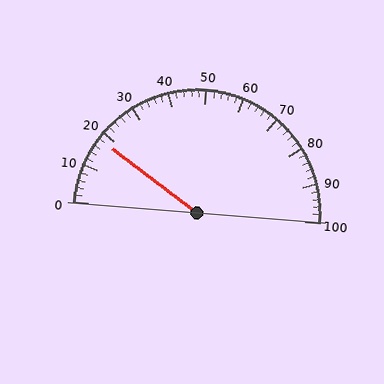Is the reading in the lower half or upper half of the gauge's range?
The reading is in the lower half of the range (0 to 100).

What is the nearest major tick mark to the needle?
The nearest major tick mark is 20.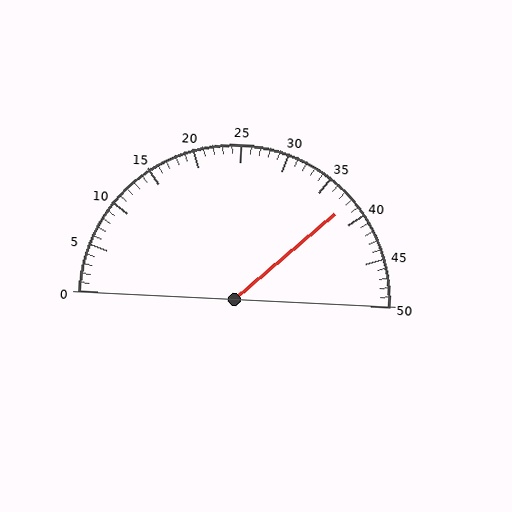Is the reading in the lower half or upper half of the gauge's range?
The reading is in the upper half of the range (0 to 50).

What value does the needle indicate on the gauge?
The needle indicates approximately 38.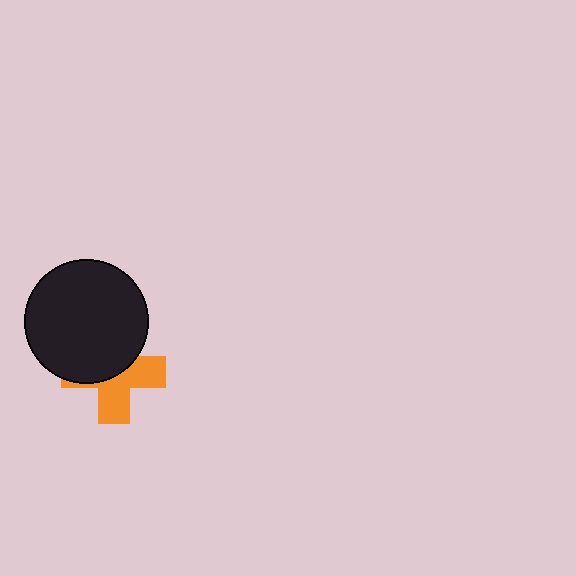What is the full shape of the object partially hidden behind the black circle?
The partially hidden object is an orange cross.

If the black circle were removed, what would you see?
You would see the complete orange cross.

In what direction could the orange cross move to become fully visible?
The orange cross could move down. That would shift it out from behind the black circle entirely.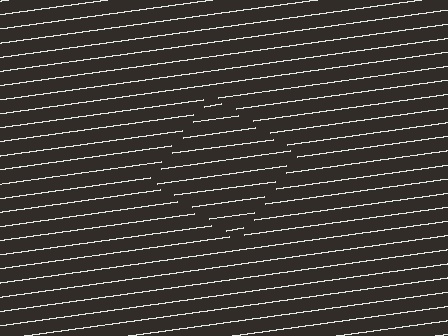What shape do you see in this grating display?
An illusory square. The interior of the shape contains the same grating, shifted by half a period — the contour is defined by the phase discontinuity where line-ends from the inner and outer gratings abut.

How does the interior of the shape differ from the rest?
The interior of the shape contains the same grating, shifted by half a period — the contour is defined by the phase discontinuity where line-ends from the inner and outer gratings abut.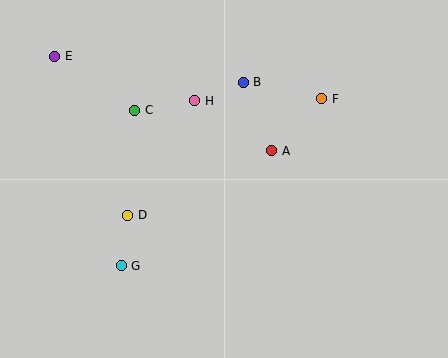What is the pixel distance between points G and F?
The distance between G and F is 262 pixels.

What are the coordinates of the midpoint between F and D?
The midpoint between F and D is at (225, 157).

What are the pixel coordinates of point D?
Point D is at (128, 215).